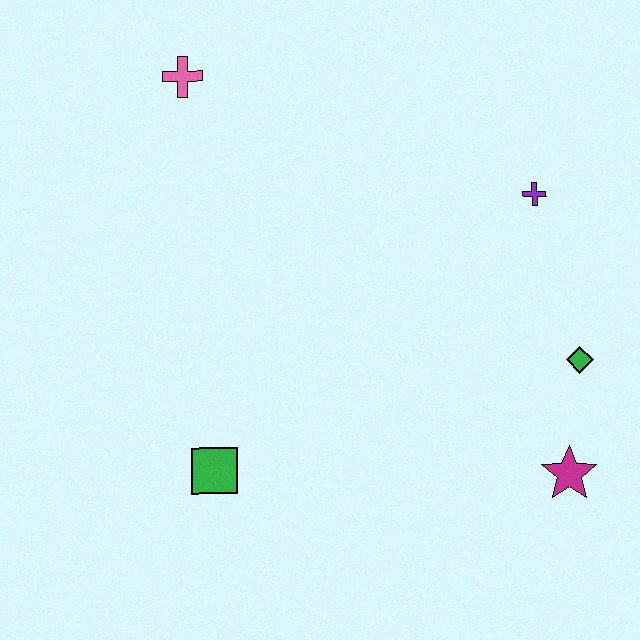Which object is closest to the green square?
The magenta star is closest to the green square.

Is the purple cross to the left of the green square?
No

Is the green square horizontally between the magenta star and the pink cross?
Yes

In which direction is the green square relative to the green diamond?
The green square is to the left of the green diamond.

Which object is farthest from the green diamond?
The pink cross is farthest from the green diamond.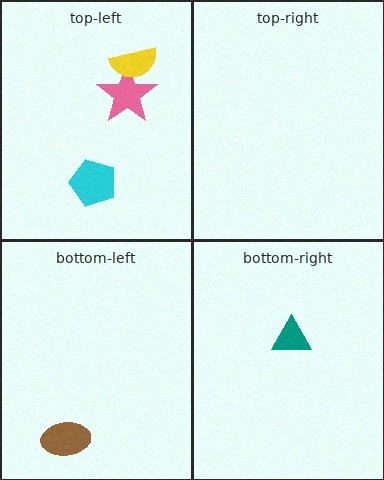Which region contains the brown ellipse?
The bottom-left region.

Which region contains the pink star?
The top-left region.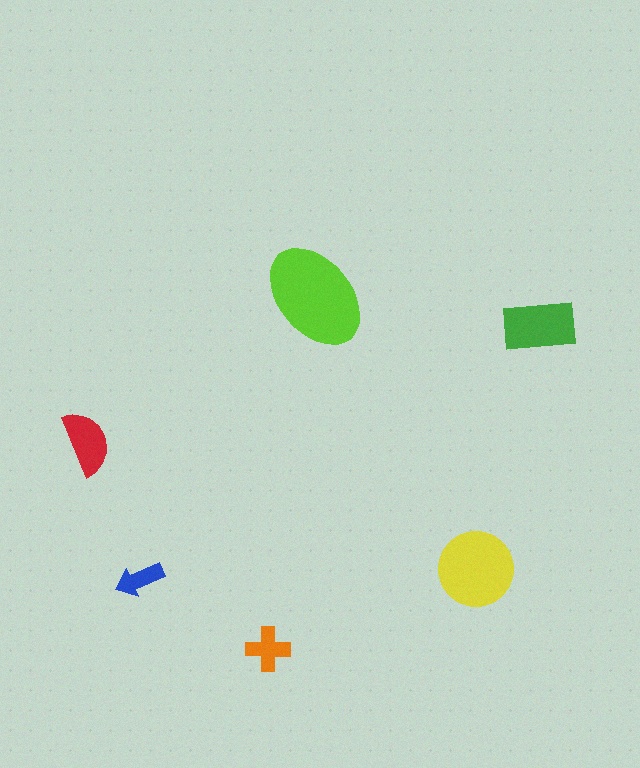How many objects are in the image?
There are 6 objects in the image.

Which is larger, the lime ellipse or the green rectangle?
The lime ellipse.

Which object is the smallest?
The blue arrow.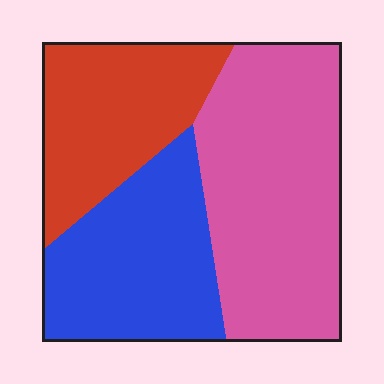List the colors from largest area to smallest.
From largest to smallest: pink, blue, red.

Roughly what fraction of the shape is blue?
Blue covers around 30% of the shape.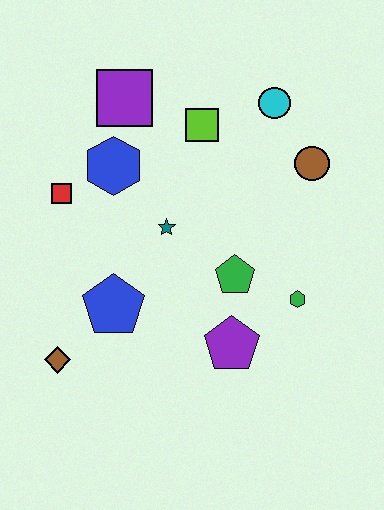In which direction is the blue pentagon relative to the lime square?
The blue pentagon is below the lime square.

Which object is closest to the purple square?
The blue hexagon is closest to the purple square.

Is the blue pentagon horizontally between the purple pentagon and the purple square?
No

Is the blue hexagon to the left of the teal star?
Yes